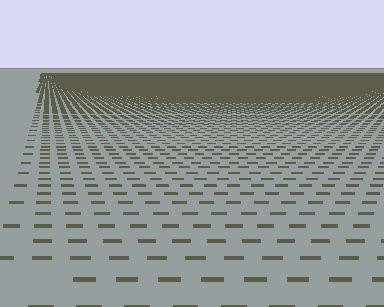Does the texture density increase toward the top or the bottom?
Density increases toward the top.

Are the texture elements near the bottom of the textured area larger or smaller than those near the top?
Larger. Near the bottom, elements are closer to the viewer and appear at a bigger on-screen size.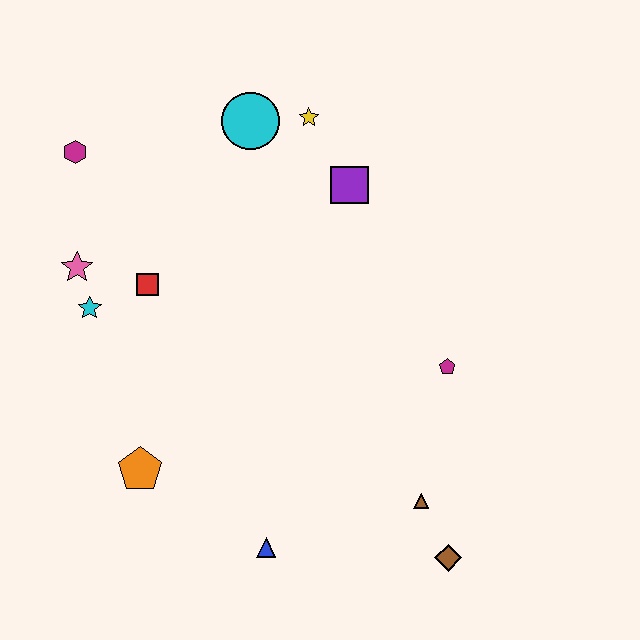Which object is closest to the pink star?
The cyan star is closest to the pink star.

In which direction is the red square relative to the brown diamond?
The red square is to the left of the brown diamond.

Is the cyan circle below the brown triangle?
No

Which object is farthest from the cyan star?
The brown diamond is farthest from the cyan star.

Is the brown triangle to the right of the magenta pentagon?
No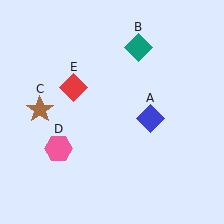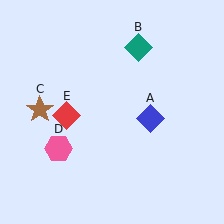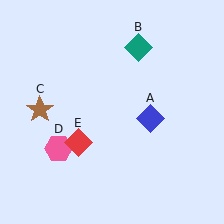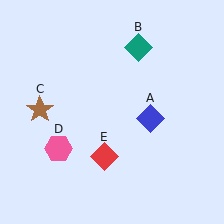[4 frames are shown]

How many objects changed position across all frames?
1 object changed position: red diamond (object E).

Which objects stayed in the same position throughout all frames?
Blue diamond (object A) and teal diamond (object B) and brown star (object C) and pink hexagon (object D) remained stationary.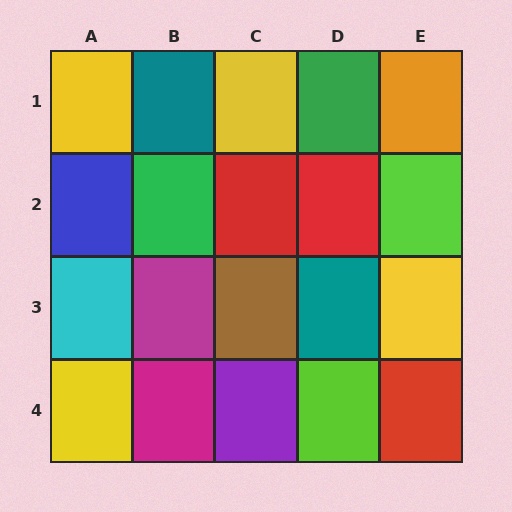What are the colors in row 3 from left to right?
Cyan, magenta, brown, teal, yellow.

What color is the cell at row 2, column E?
Lime.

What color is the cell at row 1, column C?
Yellow.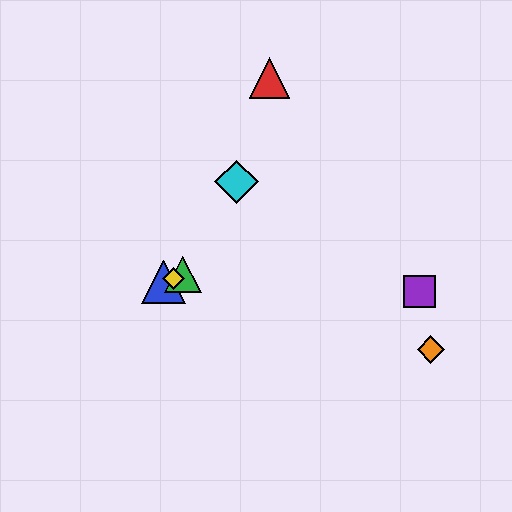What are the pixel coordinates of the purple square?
The purple square is at (420, 291).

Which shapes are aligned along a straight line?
The blue triangle, the green triangle, the yellow diamond are aligned along a straight line.